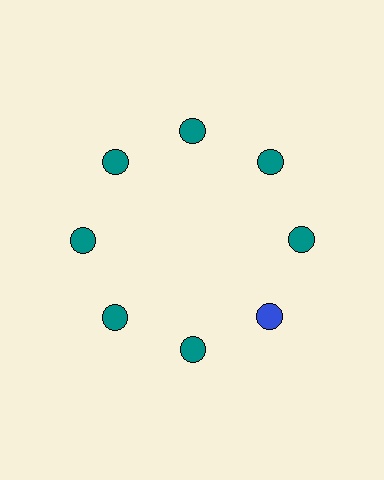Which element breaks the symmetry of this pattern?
The blue circle at roughly the 4 o'clock position breaks the symmetry. All other shapes are teal circles.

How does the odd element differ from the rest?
It has a different color: blue instead of teal.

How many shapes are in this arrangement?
There are 8 shapes arranged in a ring pattern.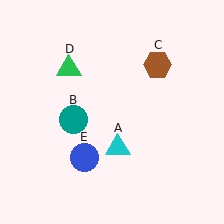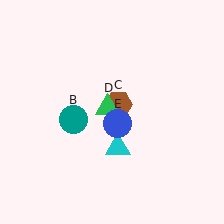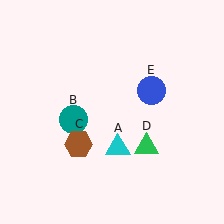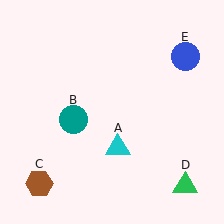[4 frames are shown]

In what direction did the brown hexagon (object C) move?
The brown hexagon (object C) moved down and to the left.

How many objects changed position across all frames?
3 objects changed position: brown hexagon (object C), green triangle (object D), blue circle (object E).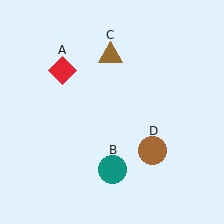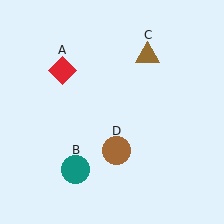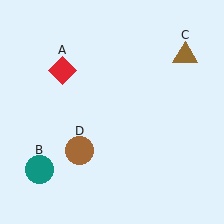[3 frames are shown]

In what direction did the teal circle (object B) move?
The teal circle (object B) moved left.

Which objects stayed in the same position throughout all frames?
Red diamond (object A) remained stationary.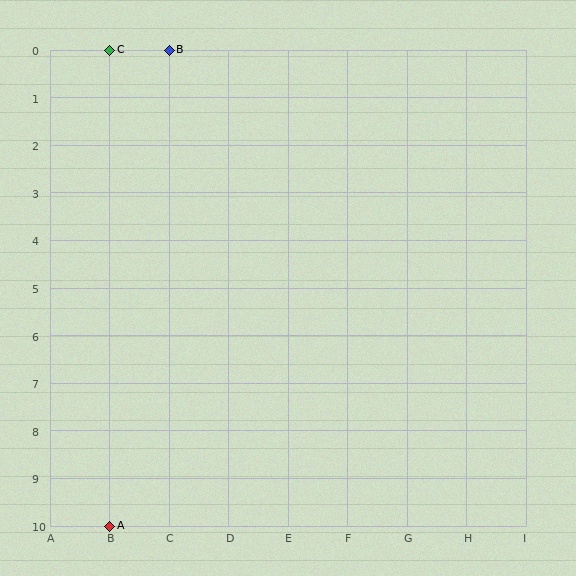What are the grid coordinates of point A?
Point A is at grid coordinates (B, 10).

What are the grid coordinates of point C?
Point C is at grid coordinates (B, 0).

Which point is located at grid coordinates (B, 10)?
Point A is at (B, 10).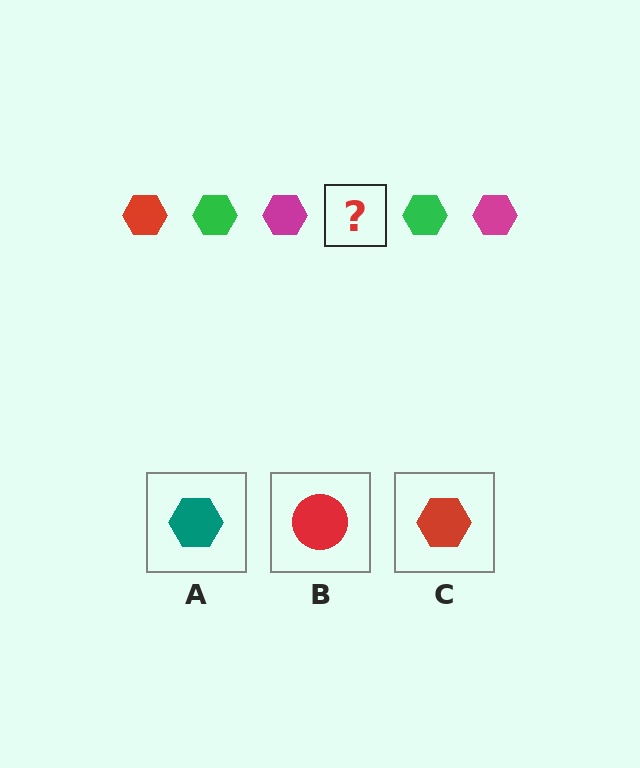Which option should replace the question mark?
Option C.